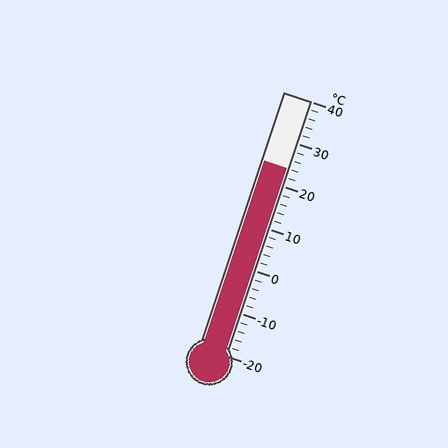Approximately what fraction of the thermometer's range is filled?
The thermometer is filled to approximately 75% of its range.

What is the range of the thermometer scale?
The thermometer scale ranges from -20°C to 40°C.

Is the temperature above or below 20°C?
The temperature is above 20°C.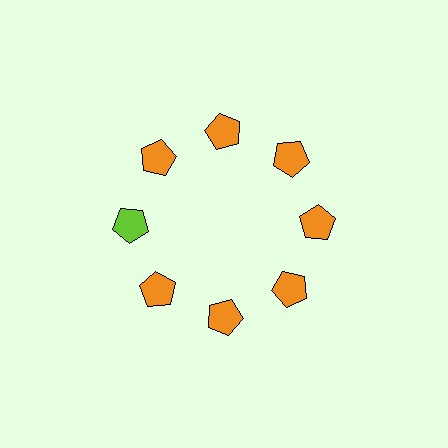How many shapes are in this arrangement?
There are 8 shapes arranged in a ring pattern.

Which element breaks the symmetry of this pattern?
The lime pentagon at roughly the 9 o'clock position breaks the symmetry. All other shapes are orange pentagons.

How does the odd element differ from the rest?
It has a different color: lime instead of orange.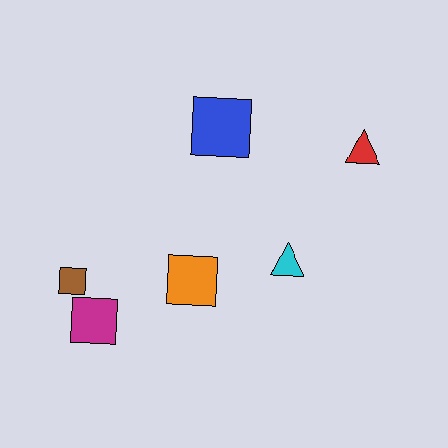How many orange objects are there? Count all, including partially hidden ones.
There is 1 orange object.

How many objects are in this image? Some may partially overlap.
There are 6 objects.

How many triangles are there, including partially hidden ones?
There are 2 triangles.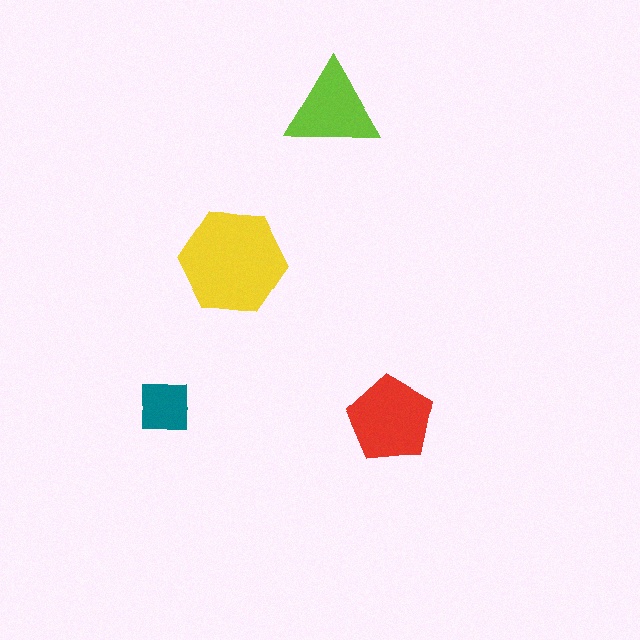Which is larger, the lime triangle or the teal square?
The lime triangle.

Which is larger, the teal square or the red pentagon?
The red pentagon.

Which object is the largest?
The yellow hexagon.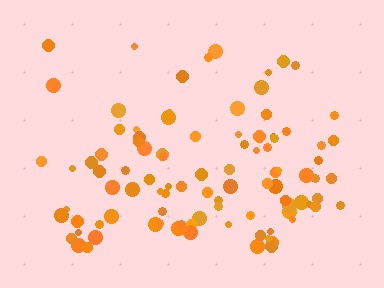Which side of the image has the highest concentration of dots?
The bottom.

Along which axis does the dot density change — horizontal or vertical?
Vertical.